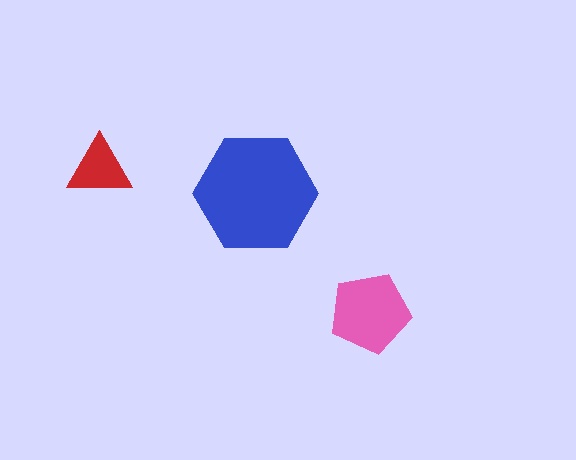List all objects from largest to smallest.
The blue hexagon, the pink pentagon, the red triangle.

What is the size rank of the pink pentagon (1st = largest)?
2nd.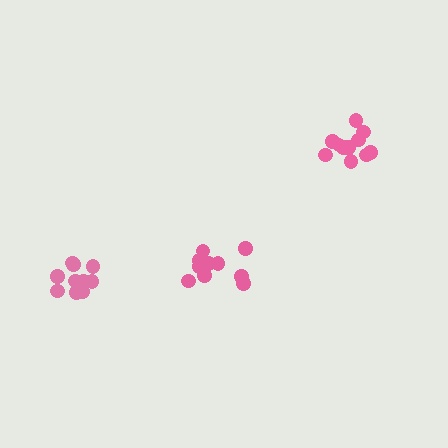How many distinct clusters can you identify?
There are 3 distinct clusters.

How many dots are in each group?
Group 1: 11 dots, Group 2: 10 dots, Group 3: 12 dots (33 total).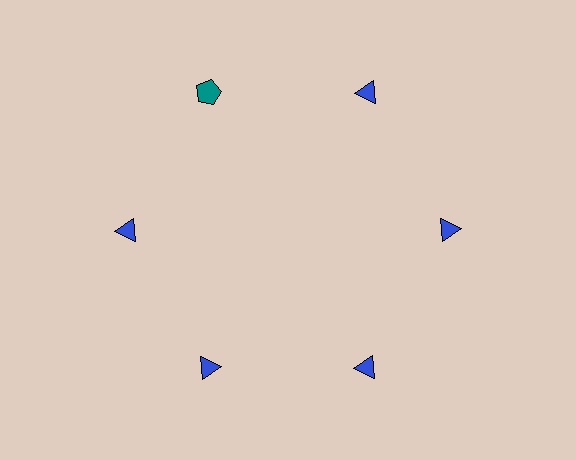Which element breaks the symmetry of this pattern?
The teal pentagon at roughly the 11 o'clock position breaks the symmetry. All other shapes are blue triangles.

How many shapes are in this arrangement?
There are 6 shapes arranged in a ring pattern.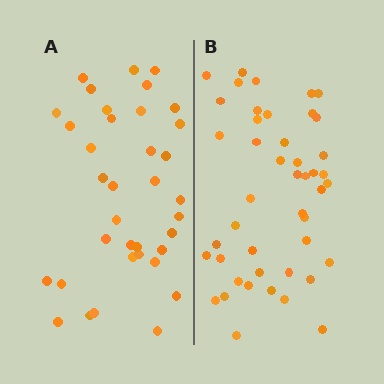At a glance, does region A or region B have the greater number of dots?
Region B (the right region) has more dots.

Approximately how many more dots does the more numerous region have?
Region B has roughly 8 or so more dots than region A.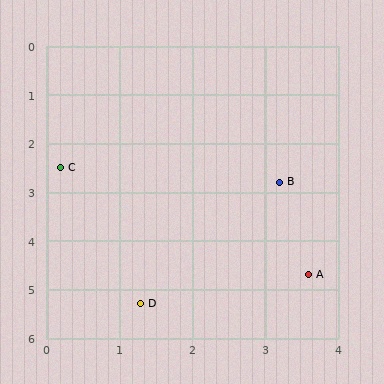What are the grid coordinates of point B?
Point B is at approximately (3.2, 2.8).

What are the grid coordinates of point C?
Point C is at approximately (0.2, 2.5).